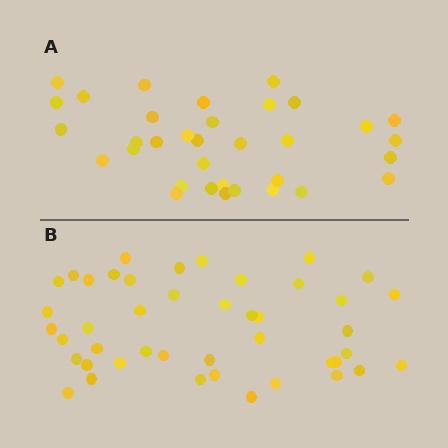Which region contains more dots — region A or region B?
Region B (the bottom region) has more dots.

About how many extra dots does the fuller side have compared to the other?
Region B has roughly 10 or so more dots than region A.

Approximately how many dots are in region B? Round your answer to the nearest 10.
About 40 dots. (The exact count is 44, which rounds to 40.)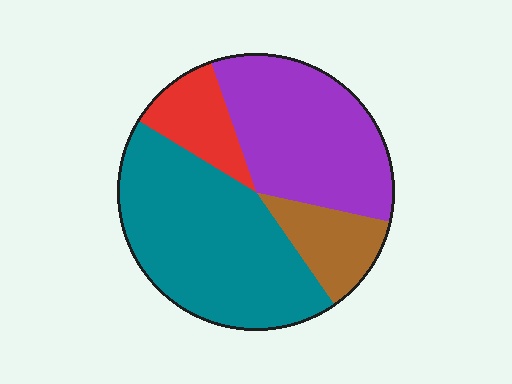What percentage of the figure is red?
Red covers about 10% of the figure.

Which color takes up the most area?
Teal, at roughly 45%.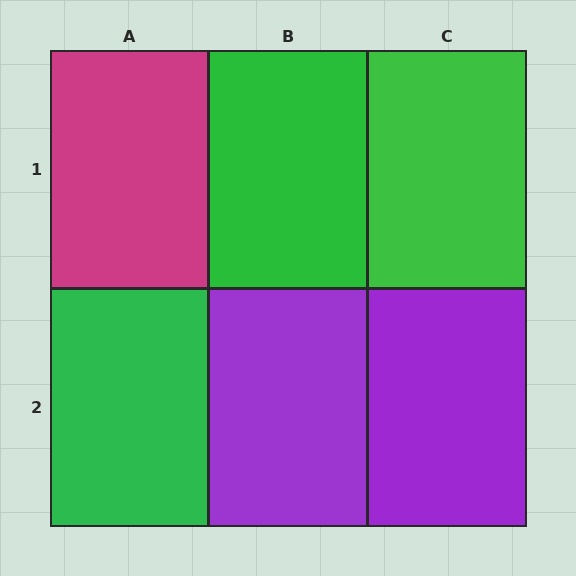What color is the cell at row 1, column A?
Magenta.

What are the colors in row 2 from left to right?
Green, purple, purple.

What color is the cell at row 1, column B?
Green.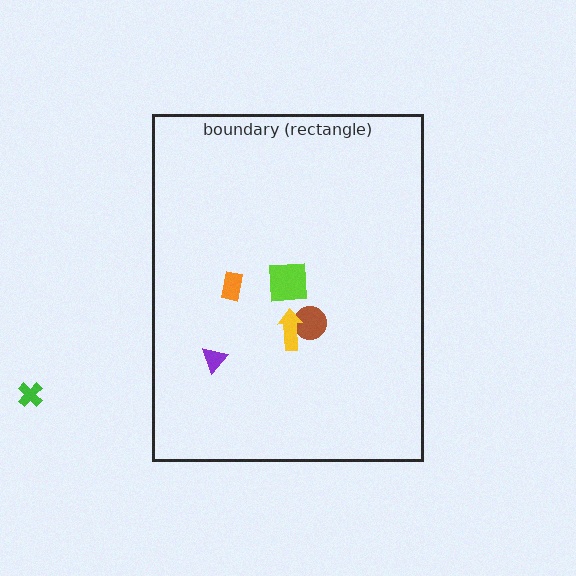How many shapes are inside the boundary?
5 inside, 1 outside.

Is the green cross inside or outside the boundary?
Outside.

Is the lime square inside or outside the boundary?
Inside.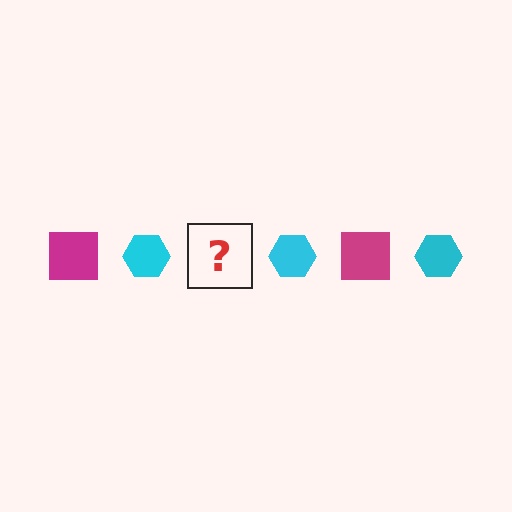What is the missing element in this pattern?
The missing element is a magenta square.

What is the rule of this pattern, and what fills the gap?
The rule is that the pattern alternates between magenta square and cyan hexagon. The gap should be filled with a magenta square.